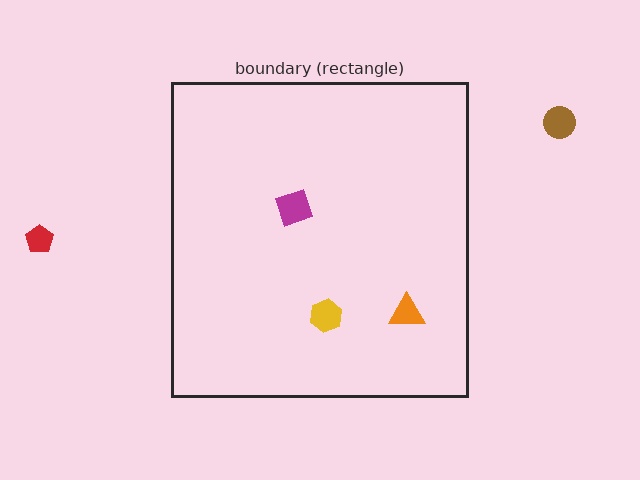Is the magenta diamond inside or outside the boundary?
Inside.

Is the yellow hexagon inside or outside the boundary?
Inside.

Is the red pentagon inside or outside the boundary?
Outside.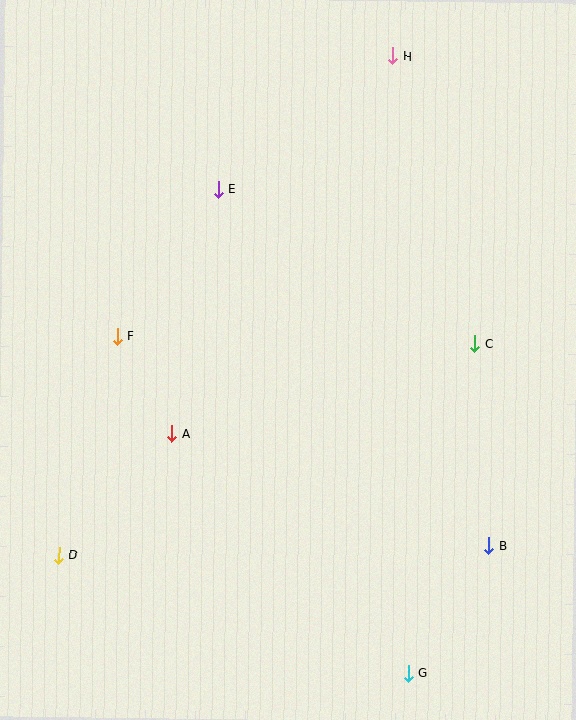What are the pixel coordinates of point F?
Point F is at (118, 336).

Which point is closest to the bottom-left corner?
Point D is closest to the bottom-left corner.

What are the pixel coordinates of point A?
Point A is at (172, 433).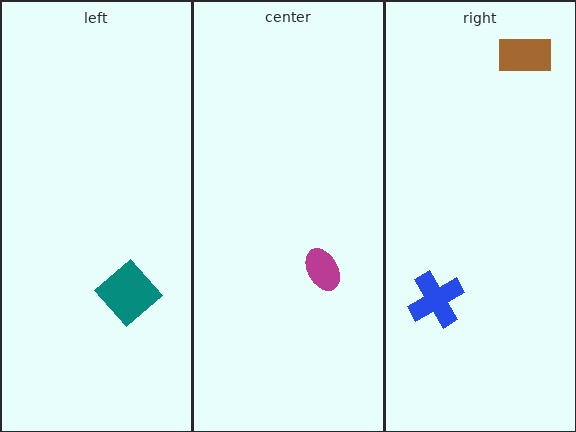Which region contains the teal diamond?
The left region.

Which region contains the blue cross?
The right region.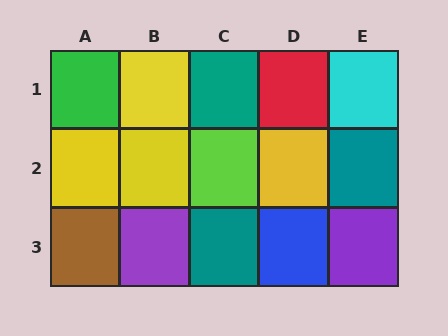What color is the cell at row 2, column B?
Yellow.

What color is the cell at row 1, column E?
Cyan.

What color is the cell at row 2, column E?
Teal.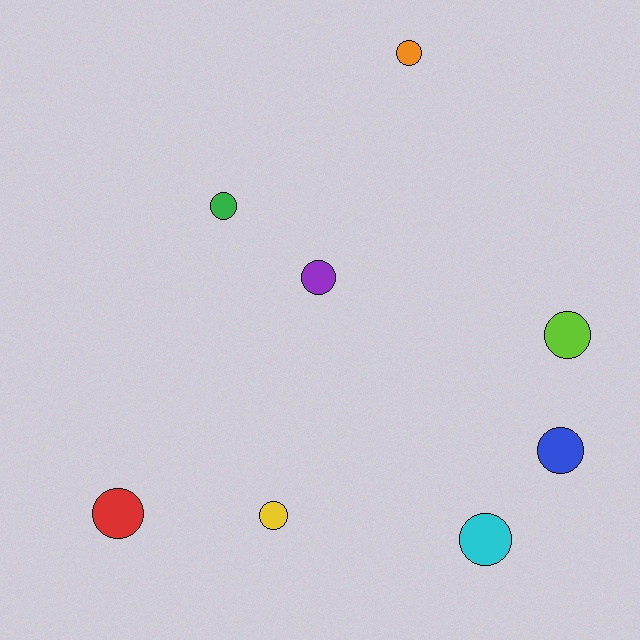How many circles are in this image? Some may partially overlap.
There are 8 circles.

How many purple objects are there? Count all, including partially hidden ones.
There is 1 purple object.